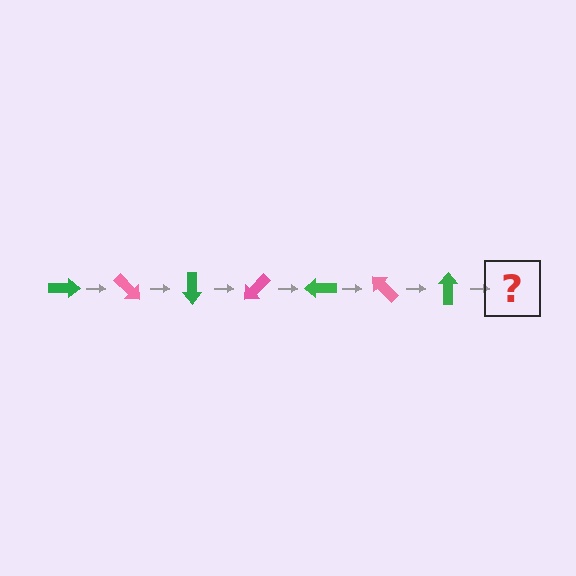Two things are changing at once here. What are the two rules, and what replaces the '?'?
The two rules are that it rotates 45 degrees each step and the color cycles through green and pink. The '?' should be a pink arrow, rotated 315 degrees from the start.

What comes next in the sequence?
The next element should be a pink arrow, rotated 315 degrees from the start.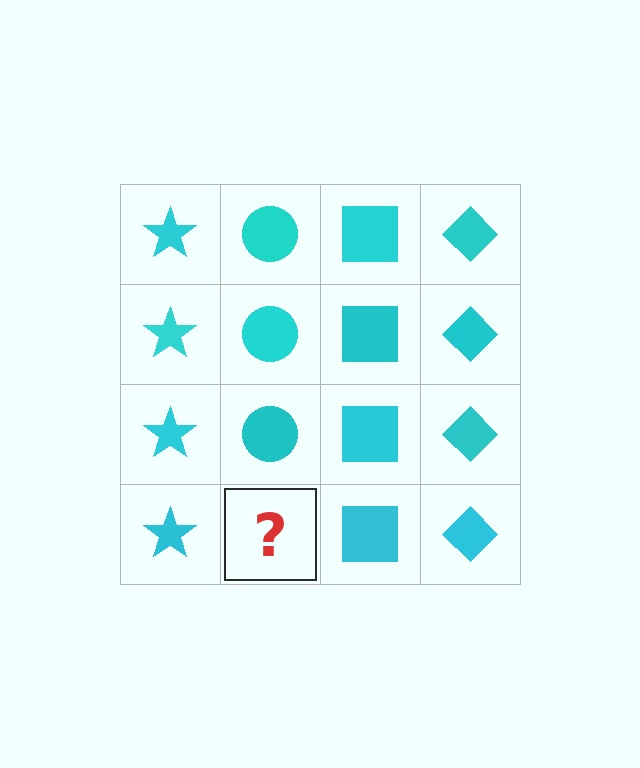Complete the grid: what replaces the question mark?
The question mark should be replaced with a cyan circle.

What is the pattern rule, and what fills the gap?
The rule is that each column has a consistent shape. The gap should be filled with a cyan circle.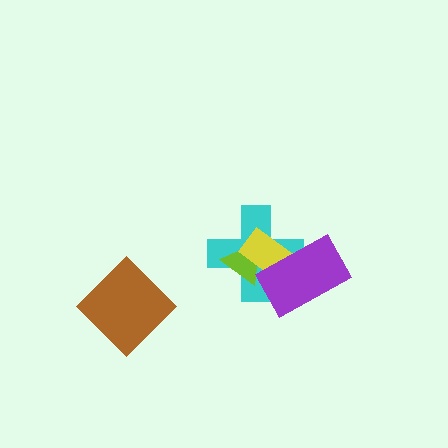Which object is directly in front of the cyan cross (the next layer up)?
The lime triangle is directly in front of the cyan cross.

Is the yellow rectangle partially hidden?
Yes, it is partially covered by another shape.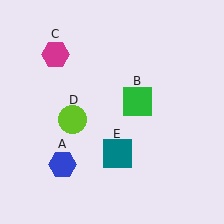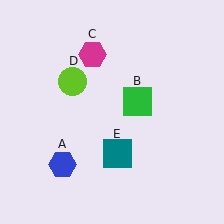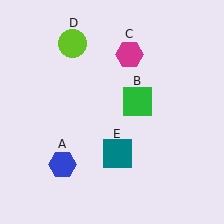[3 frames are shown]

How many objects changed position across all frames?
2 objects changed position: magenta hexagon (object C), lime circle (object D).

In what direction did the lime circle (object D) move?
The lime circle (object D) moved up.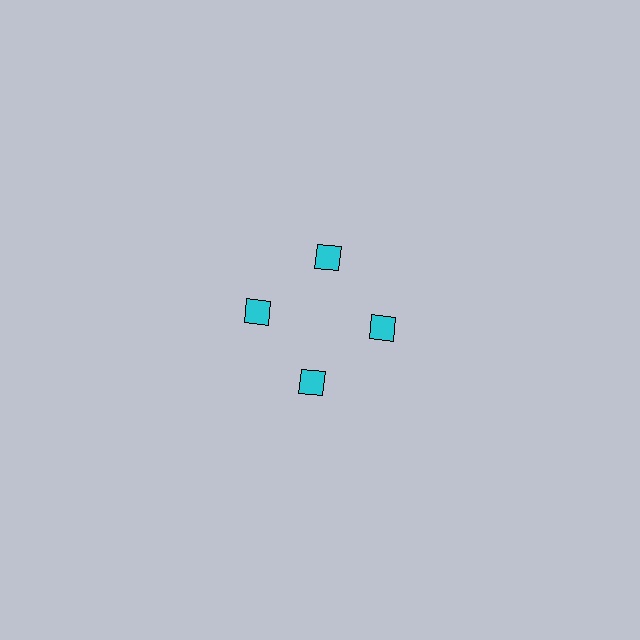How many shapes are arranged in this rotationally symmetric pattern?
There are 4 shapes, arranged in 4 groups of 1.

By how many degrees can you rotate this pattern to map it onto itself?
The pattern maps onto itself every 90 degrees of rotation.